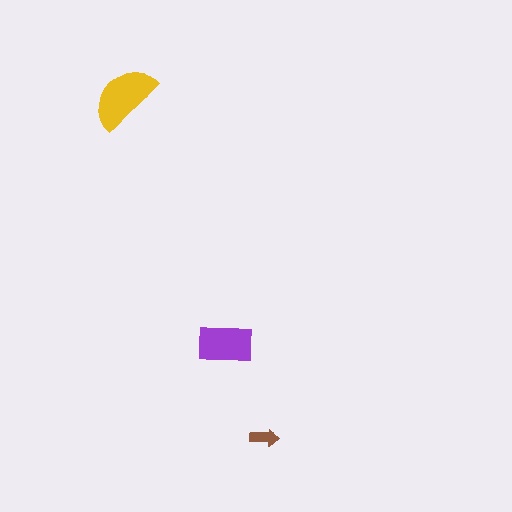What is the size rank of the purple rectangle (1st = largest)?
2nd.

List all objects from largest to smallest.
The yellow semicircle, the purple rectangle, the brown arrow.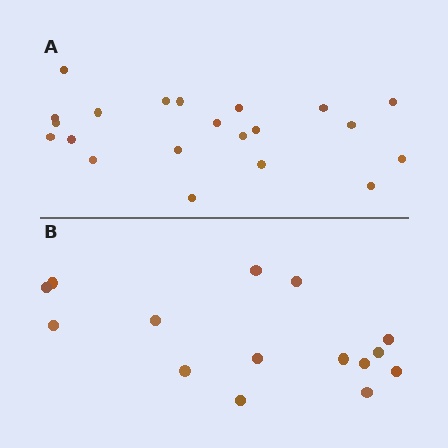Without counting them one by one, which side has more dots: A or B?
Region A (the top region) has more dots.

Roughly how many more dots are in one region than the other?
Region A has about 6 more dots than region B.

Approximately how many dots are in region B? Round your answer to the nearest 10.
About 20 dots. (The exact count is 15, which rounds to 20.)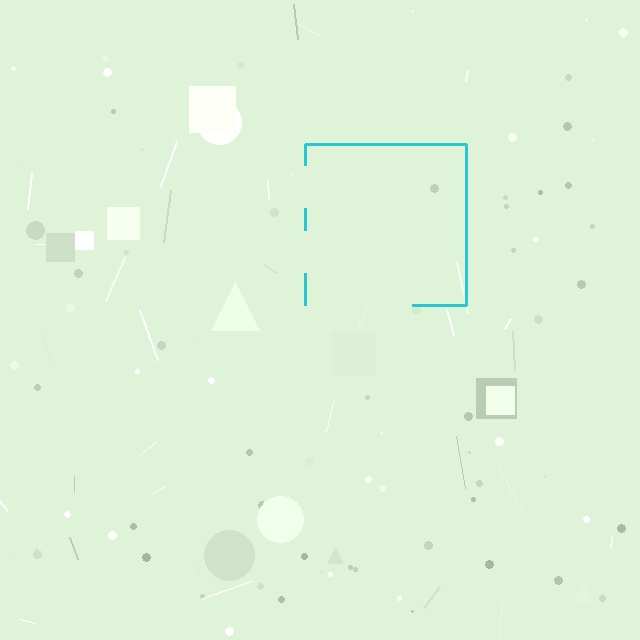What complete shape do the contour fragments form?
The contour fragments form a square.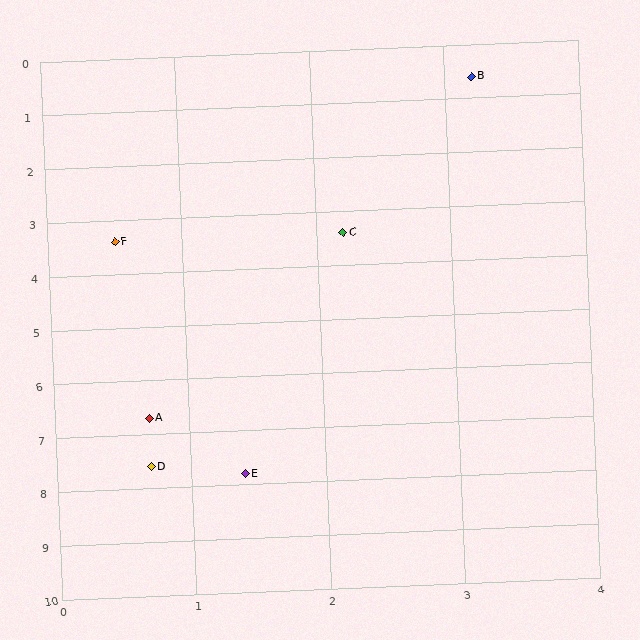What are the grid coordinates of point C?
Point C is at approximately (2.2, 3.4).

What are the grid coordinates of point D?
Point D is at approximately (0.7, 7.6).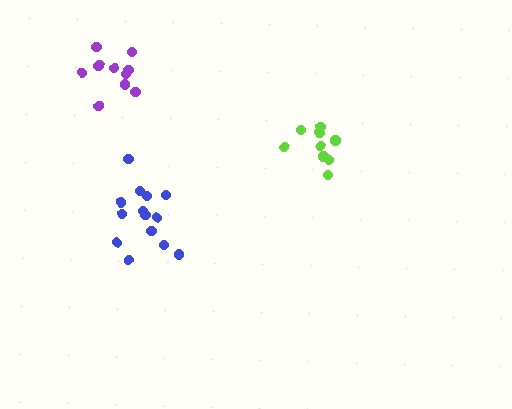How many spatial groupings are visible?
There are 3 spatial groupings.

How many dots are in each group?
Group 1: 9 dots, Group 2: 14 dots, Group 3: 11 dots (34 total).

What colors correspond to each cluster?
The clusters are colored: lime, blue, purple.